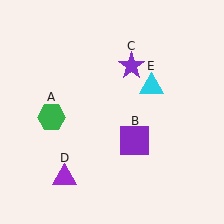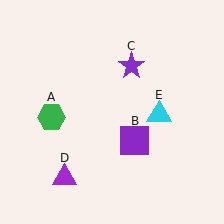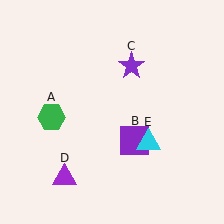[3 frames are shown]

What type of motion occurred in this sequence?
The cyan triangle (object E) rotated clockwise around the center of the scene.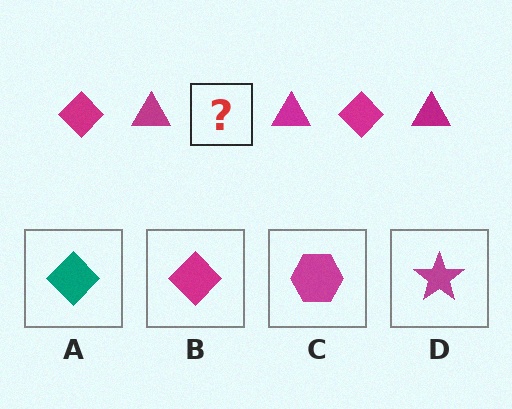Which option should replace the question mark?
Option B.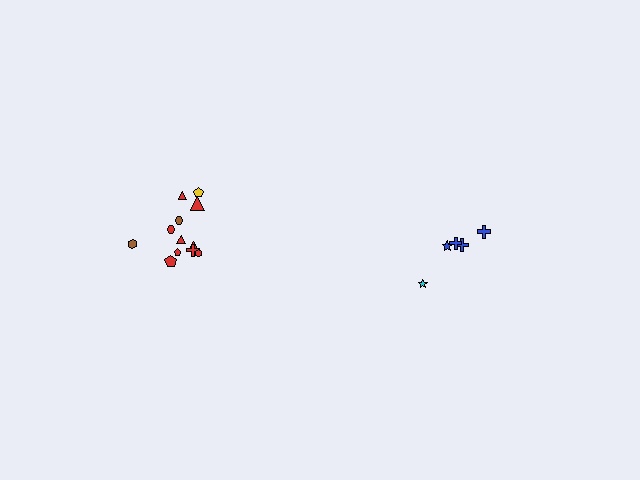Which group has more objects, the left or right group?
The left group.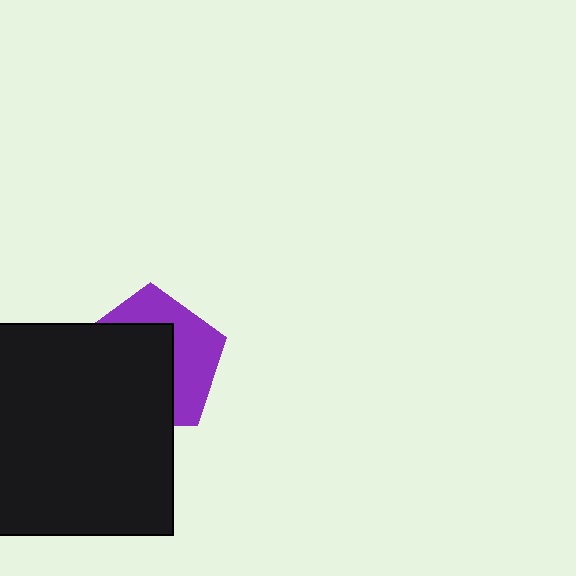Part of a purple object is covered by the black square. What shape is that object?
It is a pentagon.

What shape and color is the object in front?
The object in front is a black square.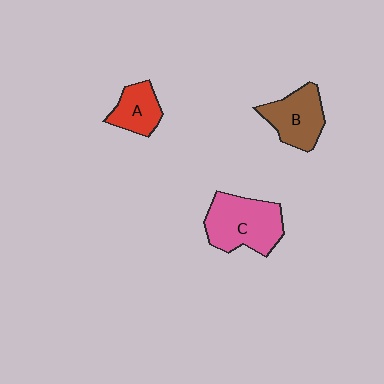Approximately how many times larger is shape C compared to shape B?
Approximately 1.3 times.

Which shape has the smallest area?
Shape A (red).